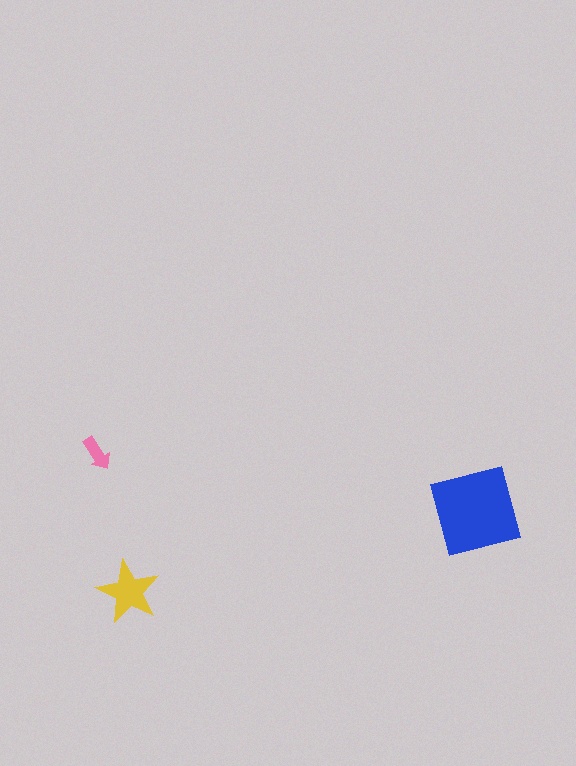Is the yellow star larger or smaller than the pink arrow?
Larger.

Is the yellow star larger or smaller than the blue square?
Smaller.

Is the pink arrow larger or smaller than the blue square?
Smaller.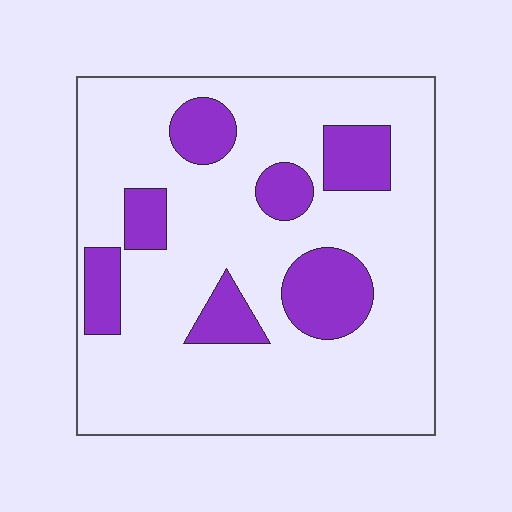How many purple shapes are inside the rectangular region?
7.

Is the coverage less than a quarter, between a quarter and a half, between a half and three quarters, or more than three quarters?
Less than a quarter.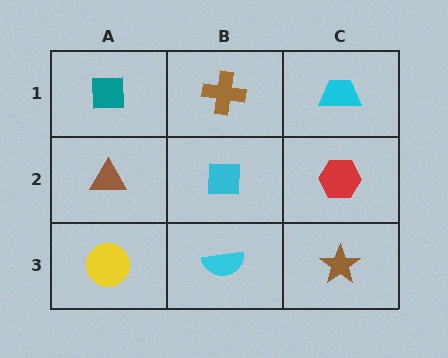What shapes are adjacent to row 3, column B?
A cyan square (row 2, column B), a yellow circle (row 3, column A), a brown star (row 3, column C).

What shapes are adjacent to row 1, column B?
A cyan square (row 2, column B), a teal square (row 1, column A), a cyan trapezoid (row 1, column C).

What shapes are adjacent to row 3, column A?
A brown triangle (row 2, column A), a cyan semicircle (row 3, column B).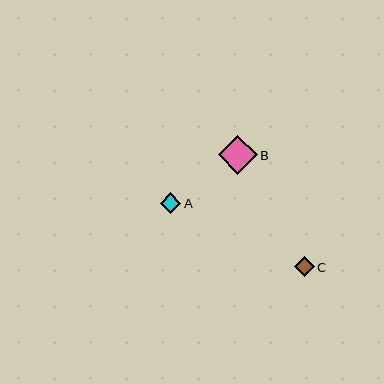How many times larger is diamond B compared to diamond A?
Diamond B is approximately 1.9 times the size of diamond A.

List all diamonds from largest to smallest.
From largest to smallest: B, A, C.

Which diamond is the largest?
Diamond B is the largest with a size of approximately 39 pixels.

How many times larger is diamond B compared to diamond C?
Diamond B is approximately 1.9 times the size of diamond C.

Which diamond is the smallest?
Diamond C is the smallest with a size of approximately 20 pixels.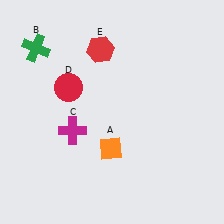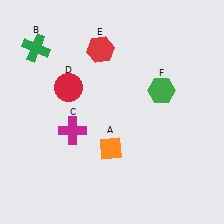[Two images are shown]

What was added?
A green hexagon (F) was added in Image 2.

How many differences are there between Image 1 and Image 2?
There is 1 difference between the two images.